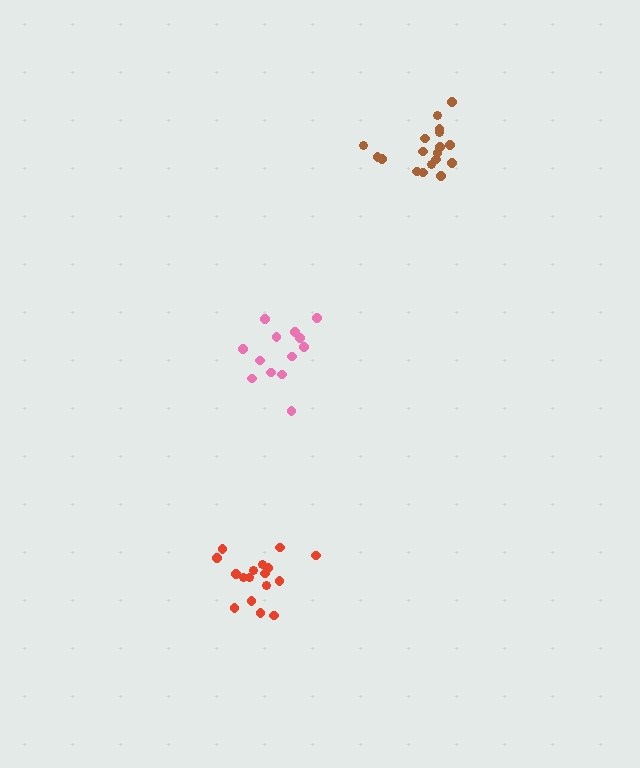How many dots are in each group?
Group 1: 13 dots, Group 2: 17 dots, Group 3: 18 dots (48 total).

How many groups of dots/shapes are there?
There are 3 groups.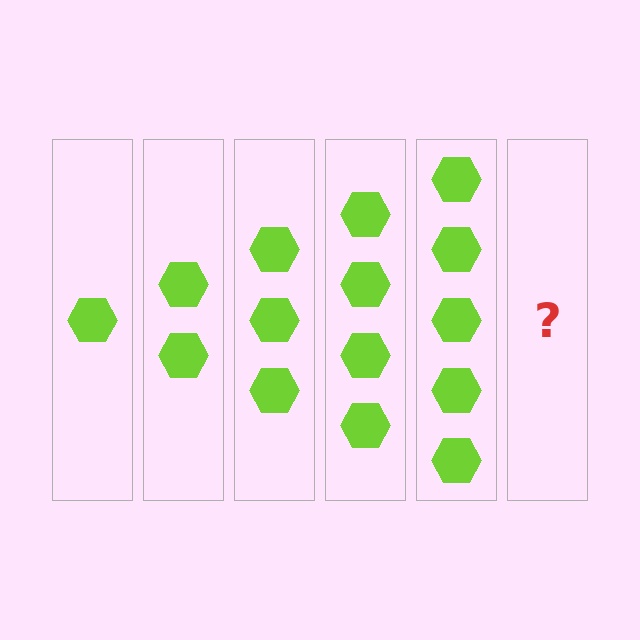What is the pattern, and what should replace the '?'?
The pattern is that each step adds one more hexagon. The '?' should be 6 hexagons.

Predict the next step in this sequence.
The next step is 6 hexagons.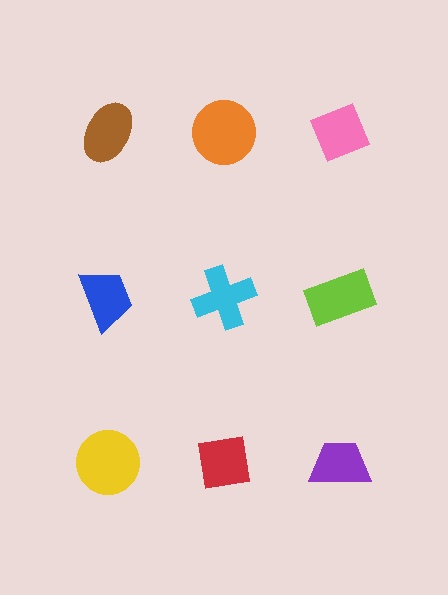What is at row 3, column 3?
A purple trapezoid.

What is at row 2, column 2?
A cyan cross.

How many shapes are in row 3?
3 shapes.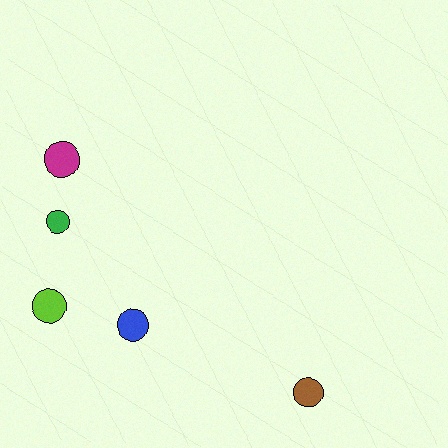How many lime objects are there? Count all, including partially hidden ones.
There is 1 lime object.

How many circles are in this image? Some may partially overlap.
There are 5 circles.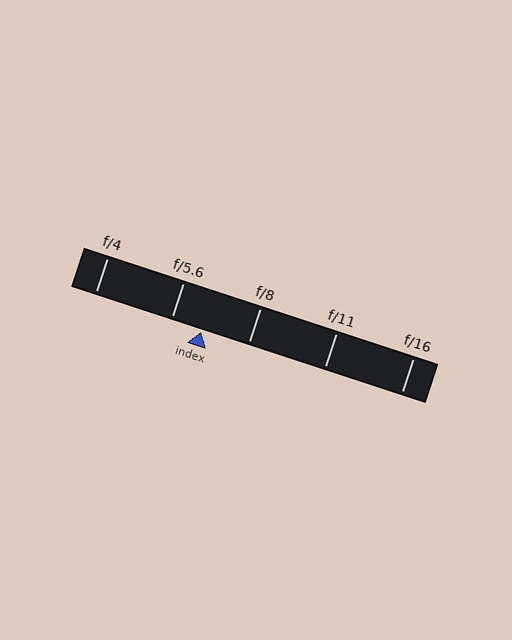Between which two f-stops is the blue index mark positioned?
The index mark is between f/5.6 and f/8.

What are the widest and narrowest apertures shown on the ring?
The widest aperture shown is f/4 and the narrowest is f/16.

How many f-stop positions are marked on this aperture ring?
There are 5 f-stop positions marked.